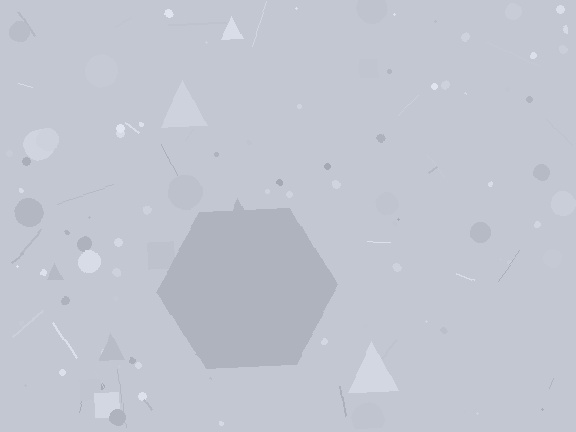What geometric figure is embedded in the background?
A hexagon is embedded in the background.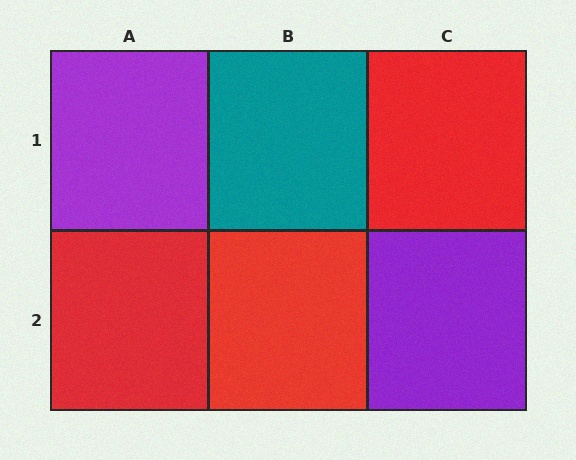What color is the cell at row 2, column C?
Purple.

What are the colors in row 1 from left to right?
Purple, teal, red.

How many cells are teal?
1 cell is teal.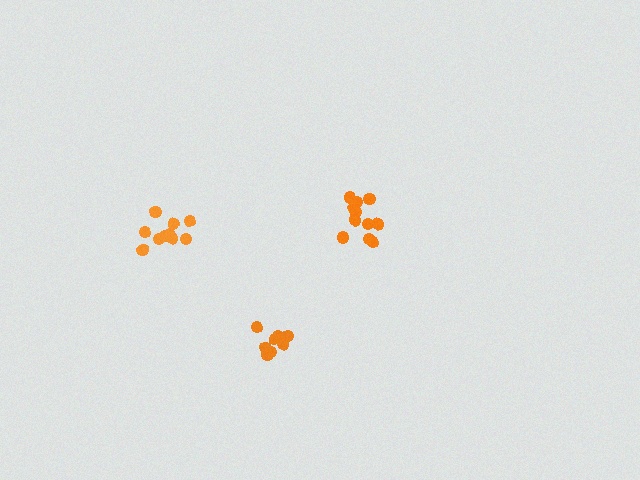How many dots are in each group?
Group 1: 11 dots, Group 2: 9 dots, Group 3: 10 dots (30 total).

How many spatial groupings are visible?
There are 3 spatial groupings.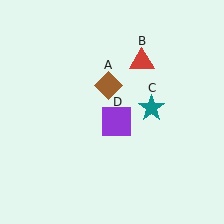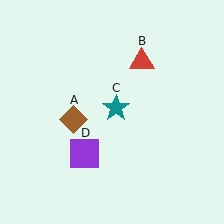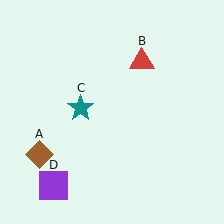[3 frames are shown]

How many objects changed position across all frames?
3 objects changed position: brown diamond (object A), teal star (object C), purple square (object D).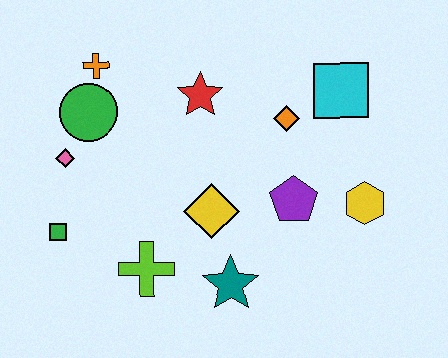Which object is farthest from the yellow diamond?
The orange cross is farthest from the yellow diamond.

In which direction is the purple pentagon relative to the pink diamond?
The purple pentagon is to the right of the pink diamond.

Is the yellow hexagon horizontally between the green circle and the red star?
No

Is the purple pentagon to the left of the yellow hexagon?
Yes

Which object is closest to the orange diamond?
The cyan square is closest to the orange diamond.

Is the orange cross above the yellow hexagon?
Yes